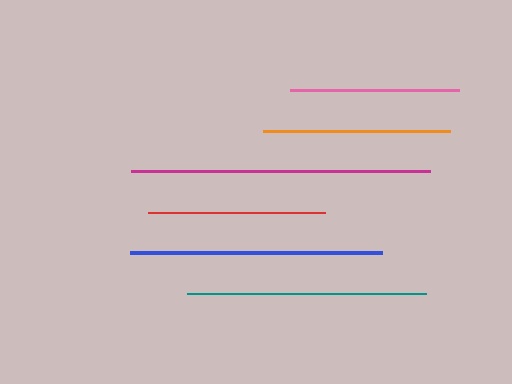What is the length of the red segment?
The red segment is approximately 177 pixels long.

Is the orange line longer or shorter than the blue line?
The blue line is longer than the orange line.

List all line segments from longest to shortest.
From longest to shortest: magenta, blue, teal, orange, red, pink.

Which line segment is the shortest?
The pink line is the shortest at approximately 169 pixels.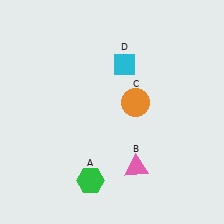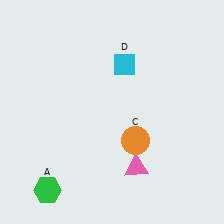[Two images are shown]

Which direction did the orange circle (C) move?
The orange circle (C) moved down.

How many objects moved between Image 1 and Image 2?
2 objects moved between the two images.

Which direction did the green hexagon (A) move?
The green hexagon (A) moved left.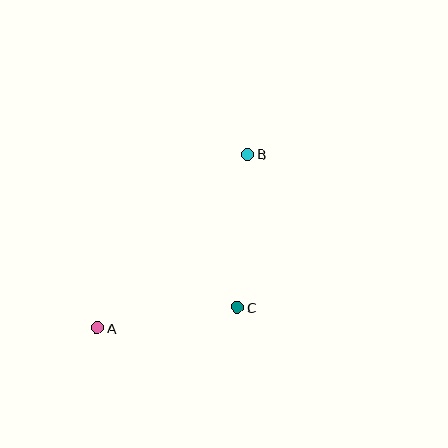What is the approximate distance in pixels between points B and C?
The distance between B and C is approximately 153 pixels.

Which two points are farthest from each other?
Points A and B are farthest from each other.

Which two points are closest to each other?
Points A and C are closest to each other.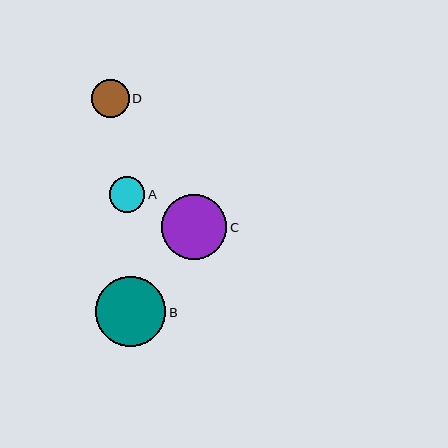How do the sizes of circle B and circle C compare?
Circle B and circle C are approximately the same size.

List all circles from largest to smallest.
From largest to smallest: B, C, D, A.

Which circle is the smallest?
Circle A is the smallest with a size of approximately 36 pixels.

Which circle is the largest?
Circle B is the largest with a size of approximately 70 pixels.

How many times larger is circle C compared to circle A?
Circle C is approximately 1.8 times the size of circle A.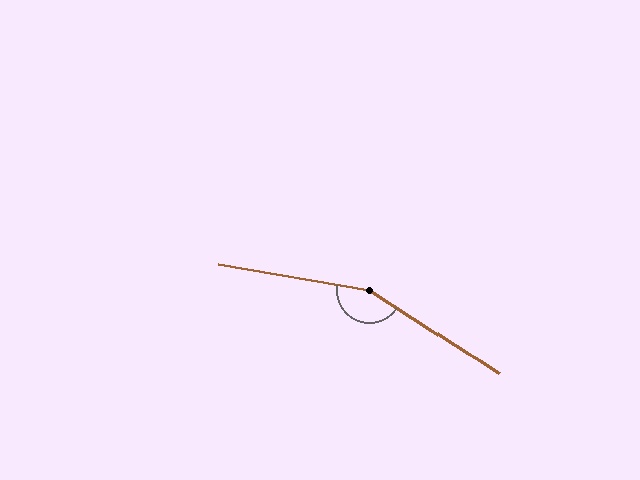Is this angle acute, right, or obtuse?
It is obtuse.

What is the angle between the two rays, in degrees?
Approximately 157 degrees.